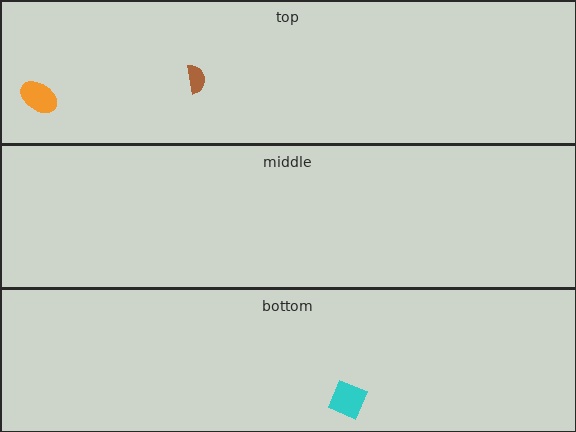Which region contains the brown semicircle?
The top region.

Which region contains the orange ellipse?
The top region.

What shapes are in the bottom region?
The cyan square.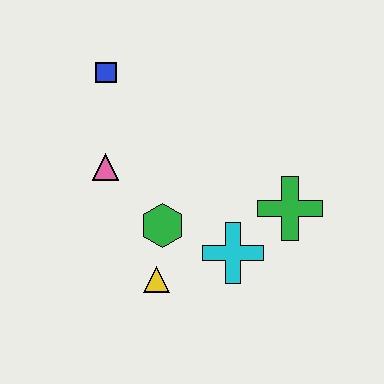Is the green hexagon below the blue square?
Yes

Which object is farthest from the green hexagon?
The blue square is farthest from the green hexagon.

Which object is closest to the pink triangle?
The green hexagon is closest to the pink triangle.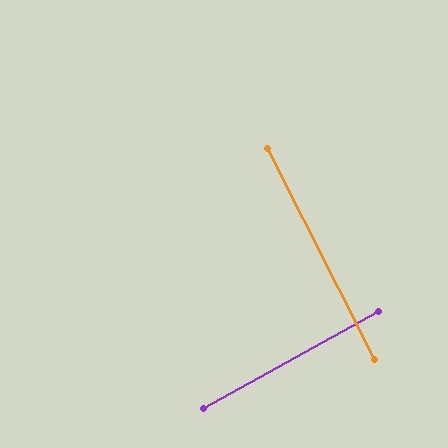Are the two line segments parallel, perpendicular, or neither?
Perpendicular — they meet at approximately 88°.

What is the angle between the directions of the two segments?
Approximately 88 degrees.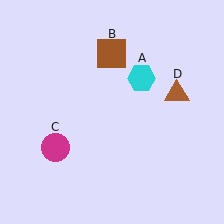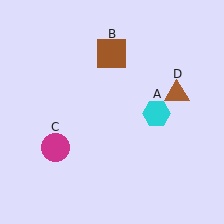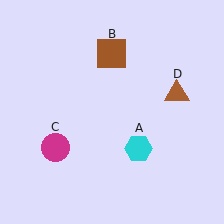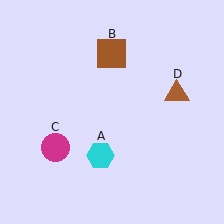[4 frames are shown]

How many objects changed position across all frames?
1 object changed position: cyan hexagon (object A).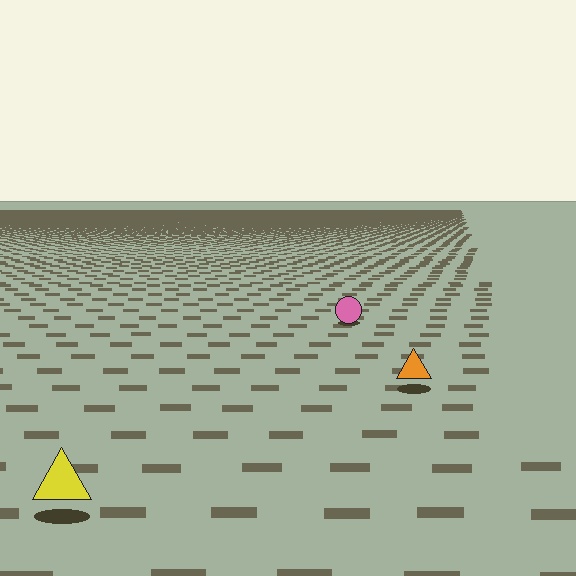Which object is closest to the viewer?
The yellow triangle is closest. The texture marks near it are larger and more spread out.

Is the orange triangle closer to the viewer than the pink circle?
Yes. The orange triangle is closer — you can tell from the texture gradient: the ground texture is coarser near it.